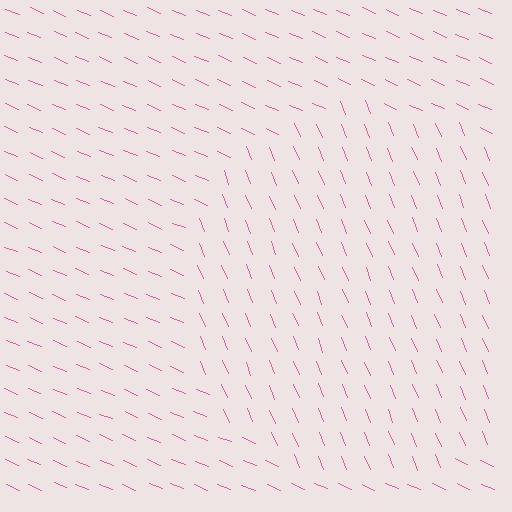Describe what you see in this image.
The image is filled with small pink line segments. A circle region in the image has lines oriented differently from the surrounding lines, creating a visible texture boundary.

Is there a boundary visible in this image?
Yes, there is a texture boundary formed by a change in line orientation.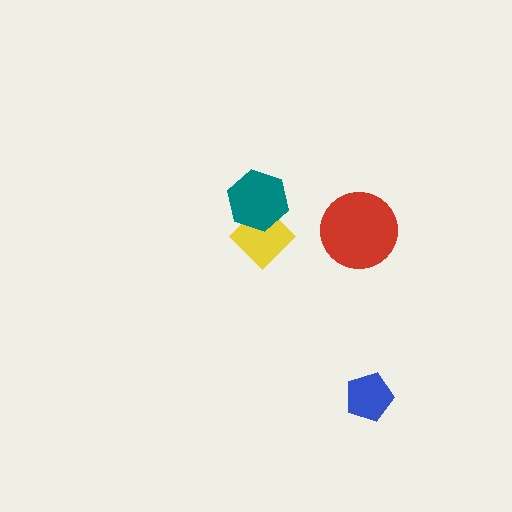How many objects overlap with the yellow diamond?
1 object overlaps with the yellow diamond.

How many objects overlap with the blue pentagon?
0 objects overlap with the blue pentagon.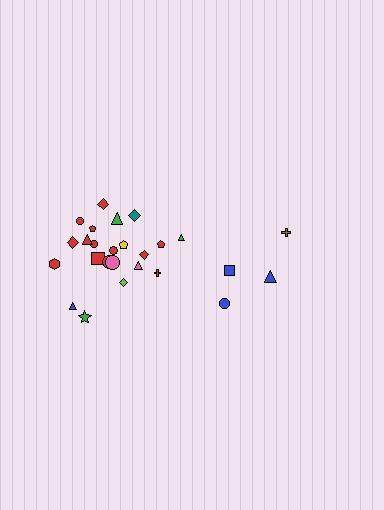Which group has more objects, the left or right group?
The left group.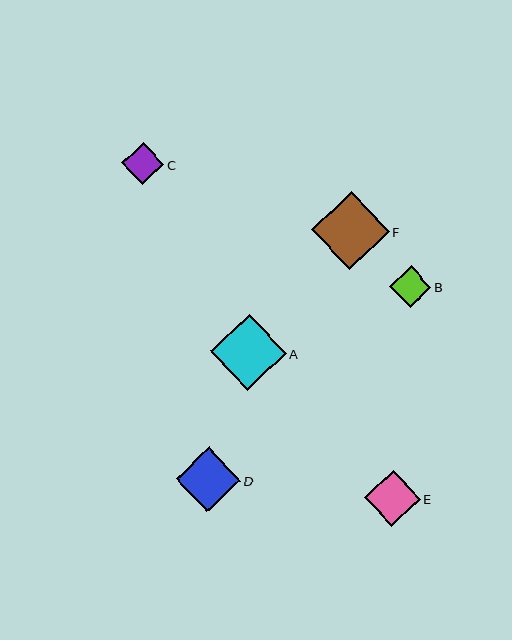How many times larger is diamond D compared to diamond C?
Diamond D is approximately 1.5 times the size of diamond C.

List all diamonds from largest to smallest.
From largest to smallest: F, A, D, E, C, B.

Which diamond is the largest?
Diamond F is the largest with a size of approximately 78 pixels.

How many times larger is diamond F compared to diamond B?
Diamond F is approximately 1.9 times the size of diamond B.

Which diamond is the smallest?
Diamond B is the smallest with a size of approximately 41 pixels.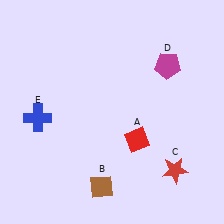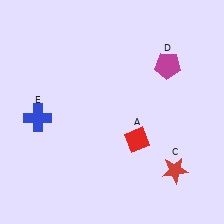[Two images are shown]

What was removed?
The brown diamond (B) was removed in Image 2.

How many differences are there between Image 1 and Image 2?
There is 1 difference between the two images.